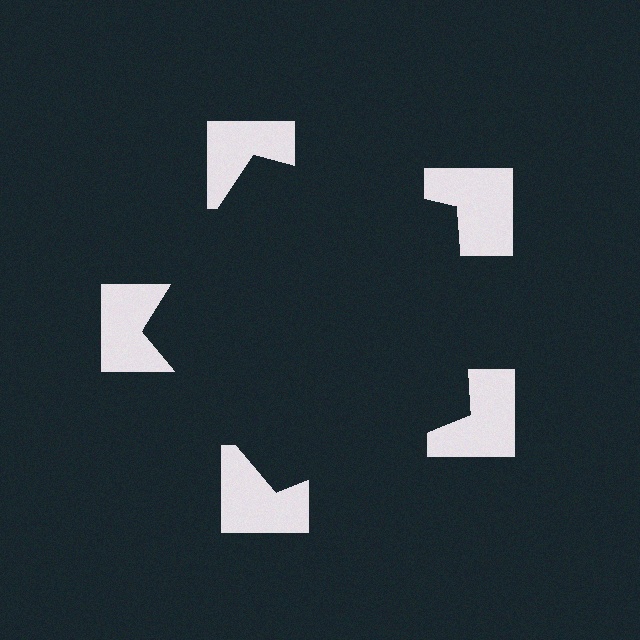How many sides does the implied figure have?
5 sides.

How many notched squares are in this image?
There are 5 — one at each vertex of the illusory pentagon.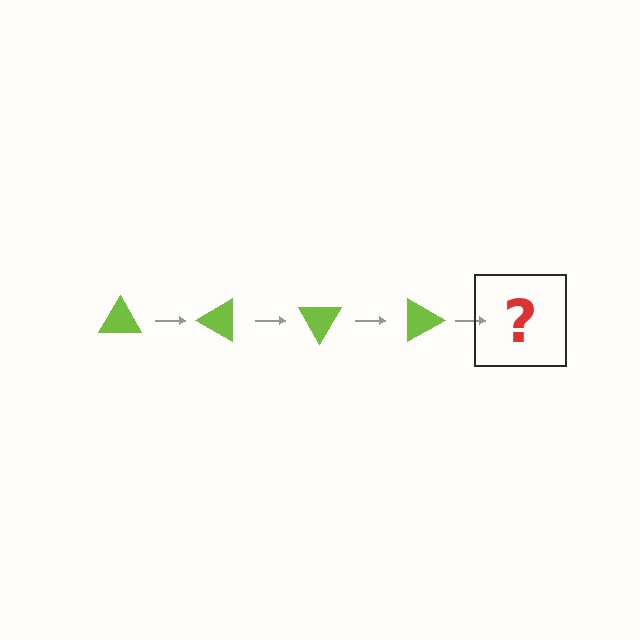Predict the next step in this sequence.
The next step is a lime triangle rotated 120 degrees.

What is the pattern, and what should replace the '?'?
The pattern is that the triangle rotates 30 degrees each step. The '?' should be a lime triangle rotated 120 degrees.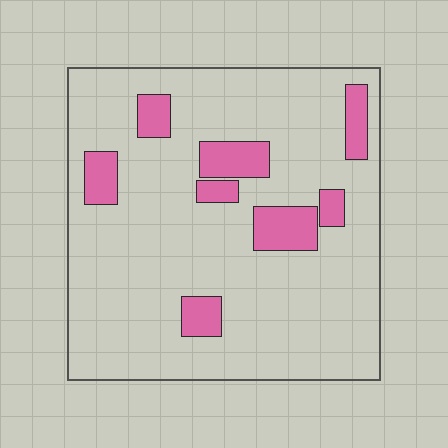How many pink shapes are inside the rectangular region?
8.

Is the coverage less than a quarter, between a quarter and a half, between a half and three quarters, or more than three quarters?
Less than a quarter.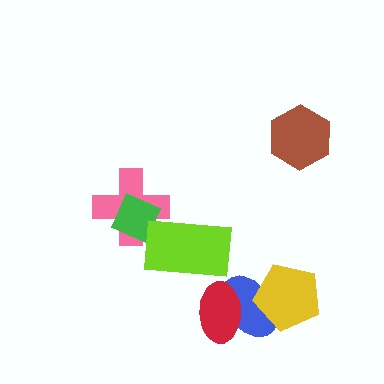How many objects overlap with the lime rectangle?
2 objects overlap with the lime rectangle.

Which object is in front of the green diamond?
The lime rectangle is in front of the green diamond.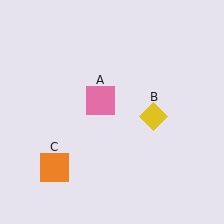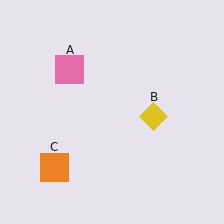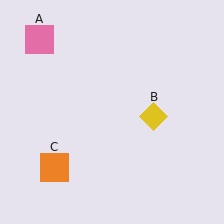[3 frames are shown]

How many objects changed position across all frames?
1 object changed position: pink square (object A).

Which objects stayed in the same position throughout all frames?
Yellow diamond (object B) and orange square (object C) remained stationary.